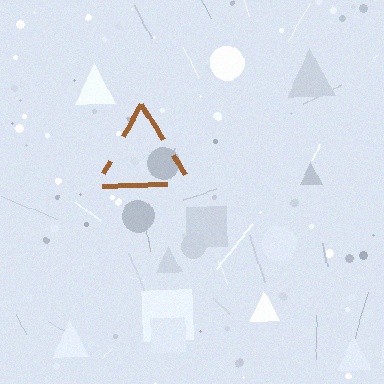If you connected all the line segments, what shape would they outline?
They would outline a triangle.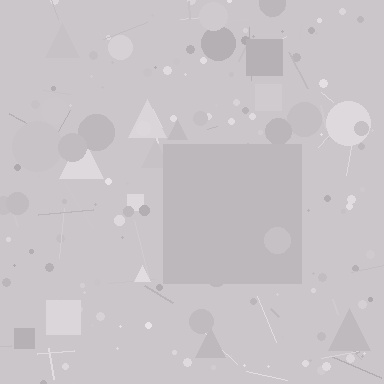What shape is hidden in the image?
A square is hidden in the image.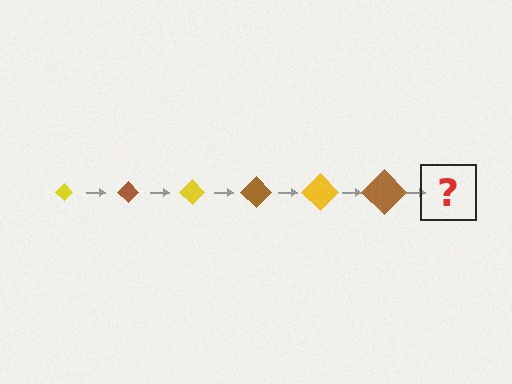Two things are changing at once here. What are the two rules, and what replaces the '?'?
The two rules are that the diamond grows larger each step and the color cycles through yellow and brown. The '?' should be a yellow diamond, larger than the previous one.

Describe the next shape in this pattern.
It should be a yellow diamond, larger than the previous one.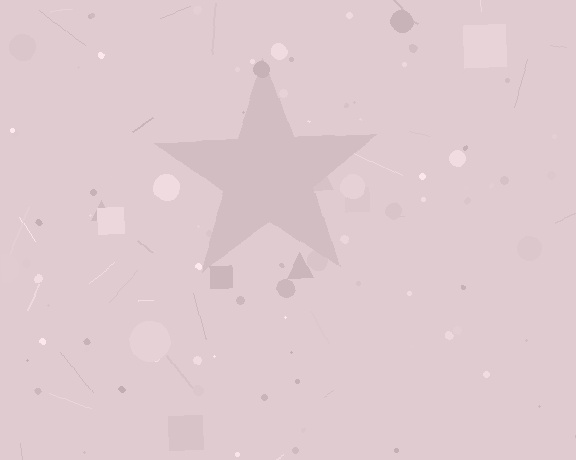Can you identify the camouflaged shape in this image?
The camouflaged shape is a star.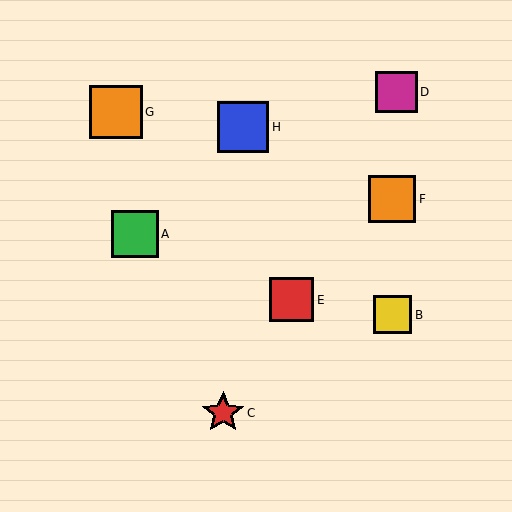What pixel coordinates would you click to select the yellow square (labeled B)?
Click at (393, 315) to select the yellow square B.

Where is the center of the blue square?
The center of the blue square is at (243, 127).